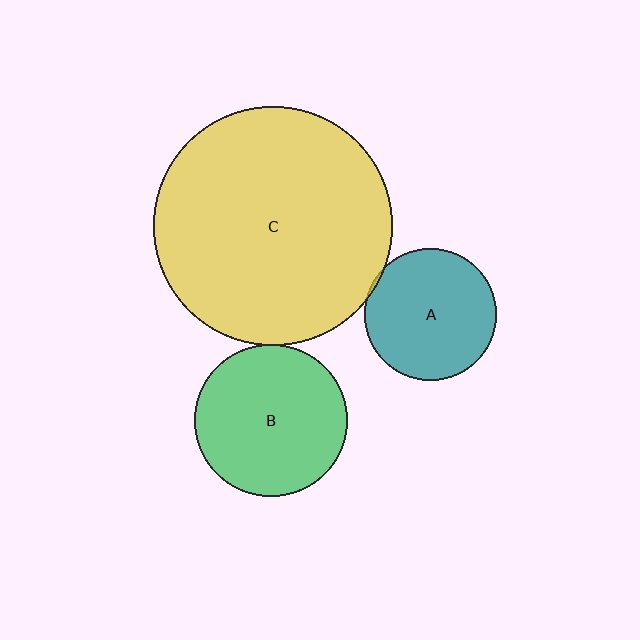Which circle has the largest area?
Circle C (yellow).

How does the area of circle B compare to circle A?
Approximately 1.3 times.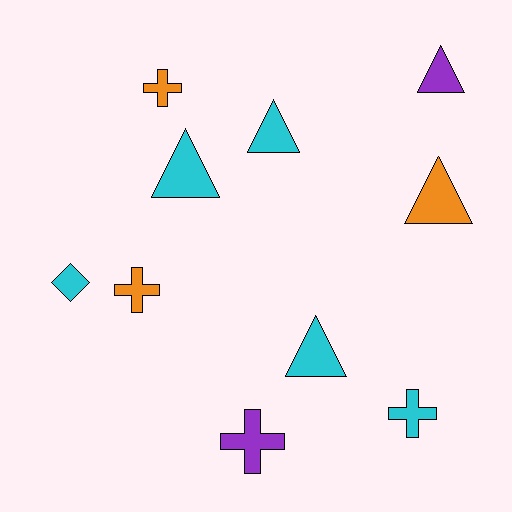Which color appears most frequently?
Cyan, with 5 objects.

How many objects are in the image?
There are 10 objects.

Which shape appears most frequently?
Triangle, with 5 objects.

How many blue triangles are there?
There are no blue triangles.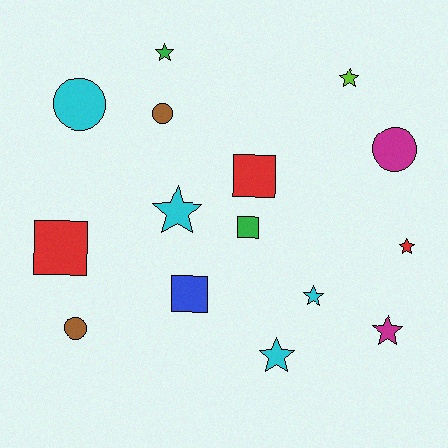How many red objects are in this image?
There are 3 red objects.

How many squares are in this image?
There are 4 squares.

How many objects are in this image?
There are 15 objects.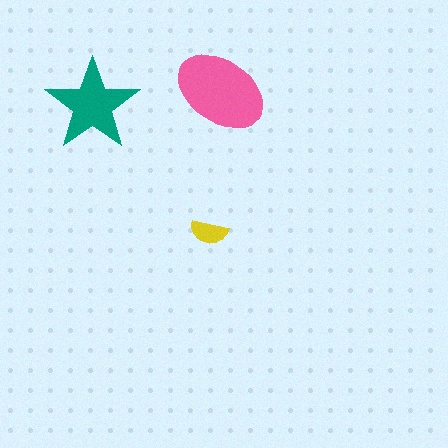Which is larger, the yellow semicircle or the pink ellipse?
The pink ellipse.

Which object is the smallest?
The yellow semicircle.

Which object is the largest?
The pink ellipse.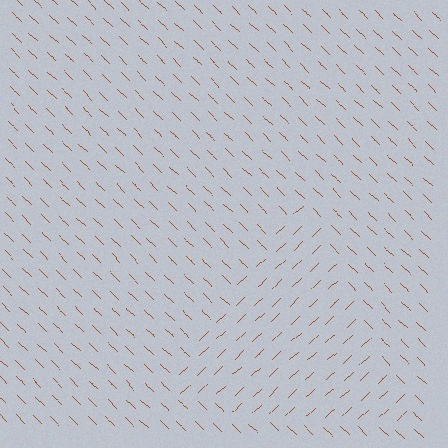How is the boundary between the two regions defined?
The boundary is defined purely by a change in line orientation (approximately 86 degrees difference). All lines are the same color and thickness.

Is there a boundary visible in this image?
Yes, there is a texture boundary formed by a change in line orientation.